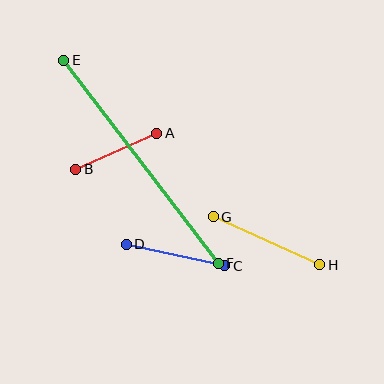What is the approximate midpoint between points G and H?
The midpoint is at approximately (266, 241) pixels.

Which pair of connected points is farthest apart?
Points E and F are farthest apart.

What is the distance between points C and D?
The distance is approximately 101 pixels.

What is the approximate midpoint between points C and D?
The midpoint is at approximately (175, 255) pixels.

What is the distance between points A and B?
The distance is approximately 89 pixels.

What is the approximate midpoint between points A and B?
The midpoint is at approximately (116, 151) pixels.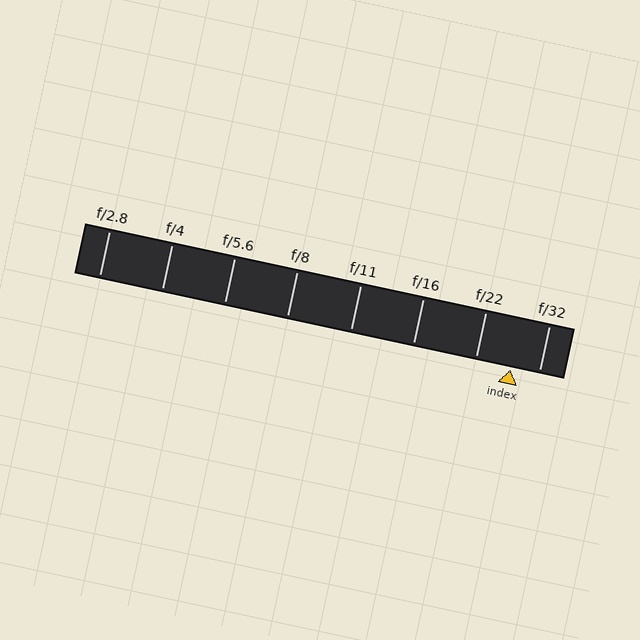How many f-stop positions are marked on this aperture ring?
There are 8 f-stop positions marked.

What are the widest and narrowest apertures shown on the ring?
The widest aperture shown is f/2.8 and the narrowest is f/32.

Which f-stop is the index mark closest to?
The index mark is closest to f/32.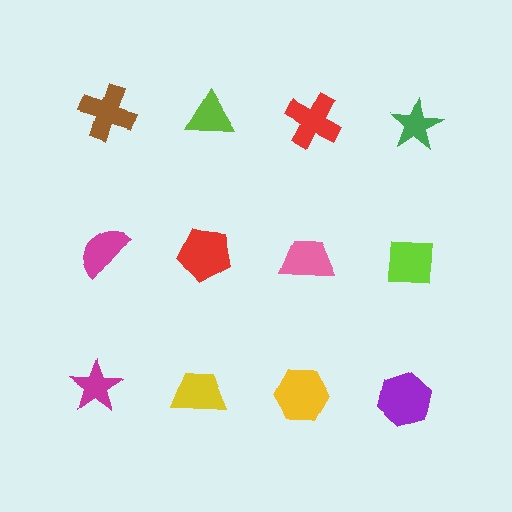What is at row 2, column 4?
A lime square.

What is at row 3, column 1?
A magenta star.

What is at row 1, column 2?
A lime triangle.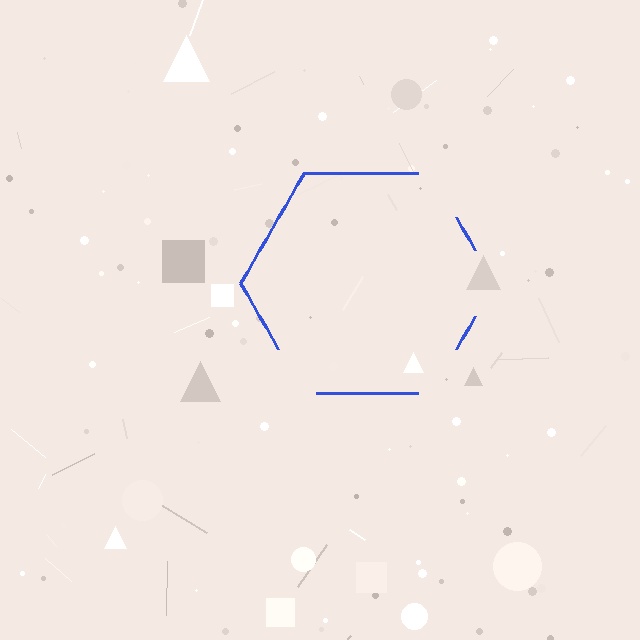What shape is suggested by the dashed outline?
The dashed outline suggests a hexagon.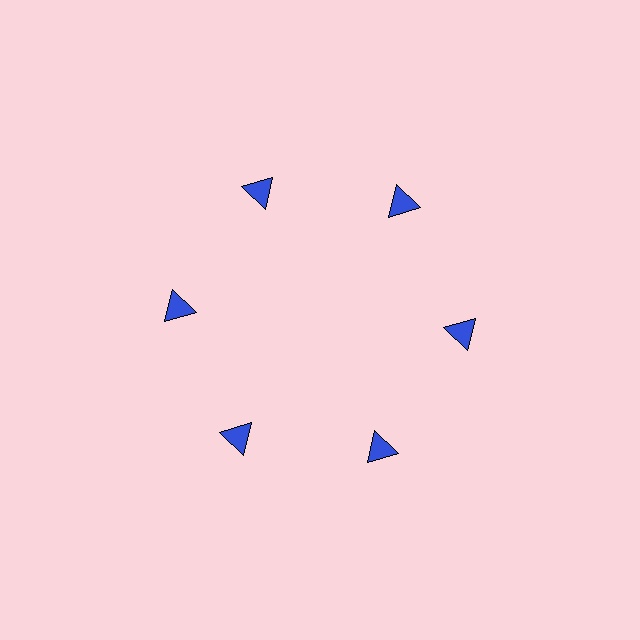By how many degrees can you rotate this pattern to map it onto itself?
The pattern maps onto itself every 60 degrees of rotation.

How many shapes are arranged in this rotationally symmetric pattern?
There are 6 shapes, arranged in 6 groups of 1.